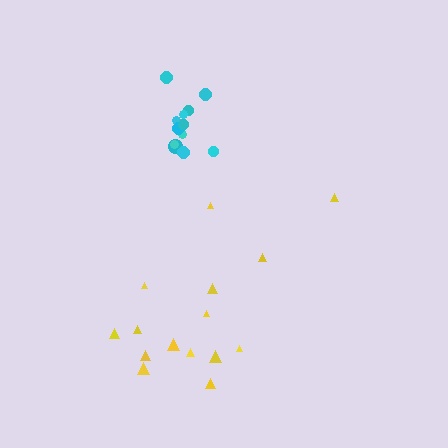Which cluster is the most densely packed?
Cyan.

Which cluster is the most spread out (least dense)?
Yellow.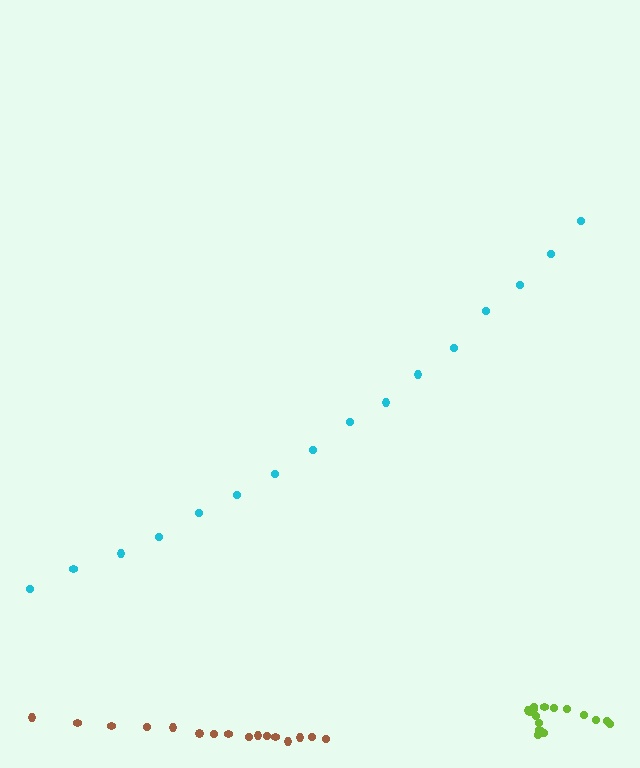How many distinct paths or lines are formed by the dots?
There are 3 distinct paths.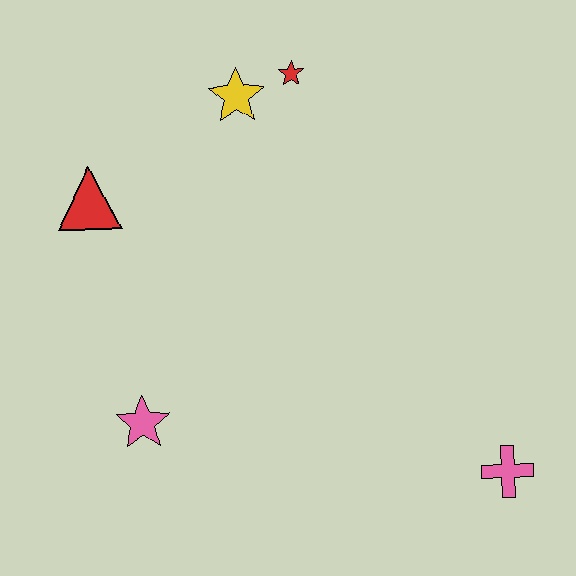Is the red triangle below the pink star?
No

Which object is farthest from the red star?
The pink cross is farthest from the red star.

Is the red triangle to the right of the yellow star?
No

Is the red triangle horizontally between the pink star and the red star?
No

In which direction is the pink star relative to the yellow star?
The pink star is below the yellow star.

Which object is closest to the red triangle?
The yellow star is closest to the red triangle.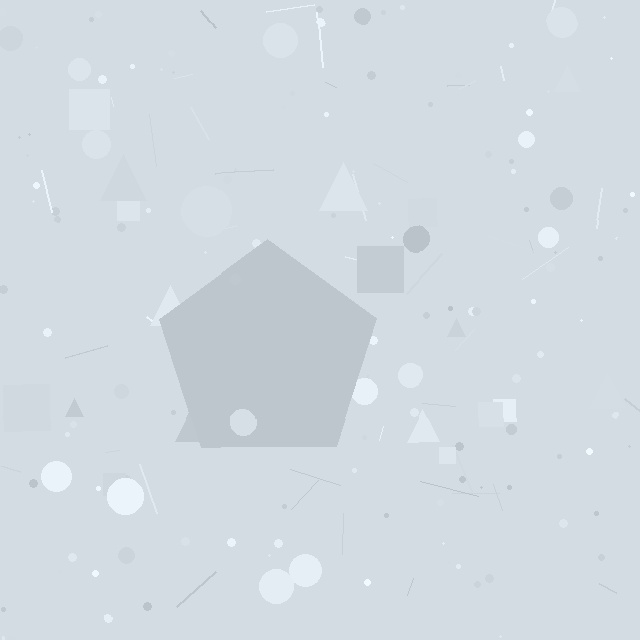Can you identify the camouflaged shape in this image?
The camouflaged shape is a pentagon.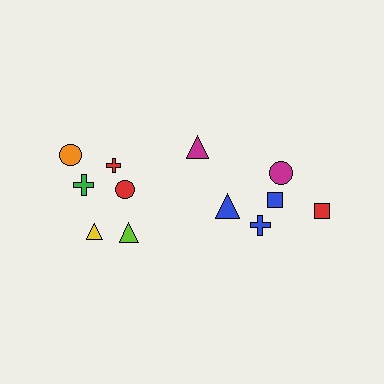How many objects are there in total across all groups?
There are 12 objects.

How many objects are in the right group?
There are 5 objects.